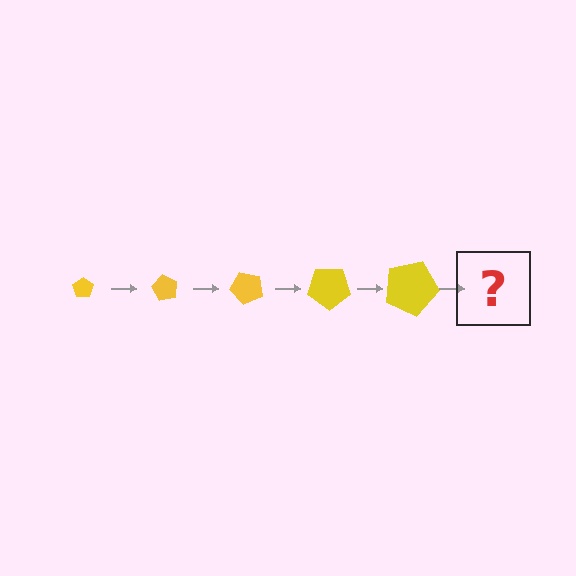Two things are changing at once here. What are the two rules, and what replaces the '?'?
The two rules are that the pentagon grows larger each step and it rotates 60 degrees each step. The '?' should be a pentagon, larger than the previous one and rotated 300 degrees from the start.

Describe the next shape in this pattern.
It should be a pentagon, larger than the previous one and rotated 300 degrees from the start.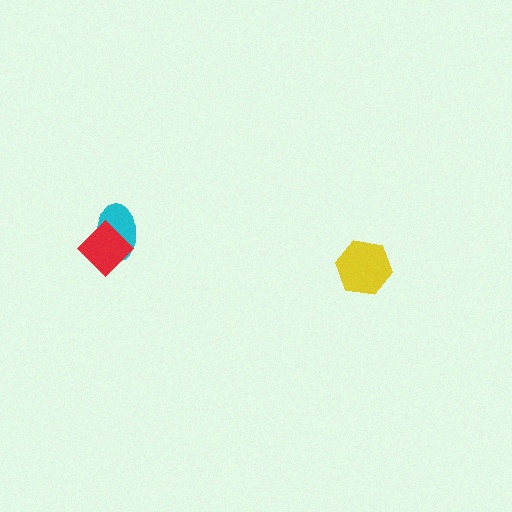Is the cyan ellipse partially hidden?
Yes, it is partially covered by another shape.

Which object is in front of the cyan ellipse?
The red diamond is in front of the cyan ellipse.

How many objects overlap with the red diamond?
1 object overlaps with the red diamond.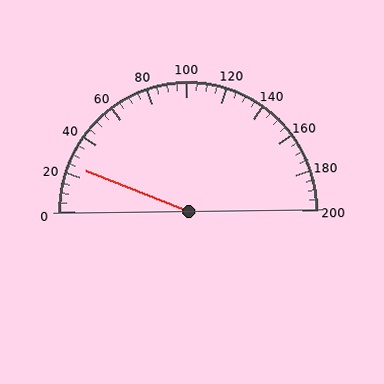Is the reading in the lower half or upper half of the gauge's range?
The reading is in the lower half of the range (0 to 200).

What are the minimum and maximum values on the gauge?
The gauge ranges from 0 to 200.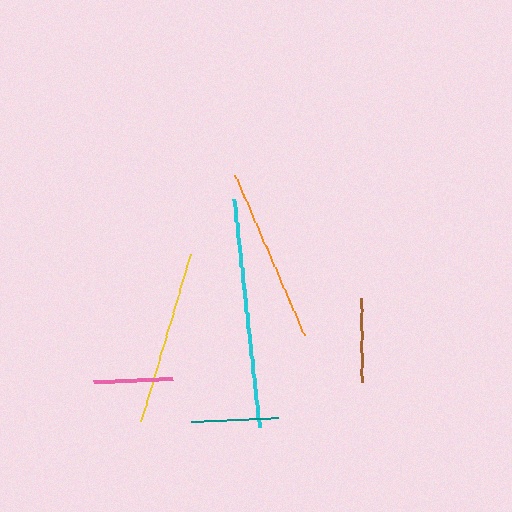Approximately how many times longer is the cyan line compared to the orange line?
The cyan line is approximately 1.3 times the length of the orange line.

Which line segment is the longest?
The cyan line is the longest at approximately 229 pixels.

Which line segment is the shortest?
The pink line is the shortest at approximately 79 pixels.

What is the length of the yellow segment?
The yellow segment is approximately 174 pixels long.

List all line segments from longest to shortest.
From longest to shortest: cyan, orange, yellow, teal, brown, pink.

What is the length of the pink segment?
The pink segment is approximately 79 pixels long.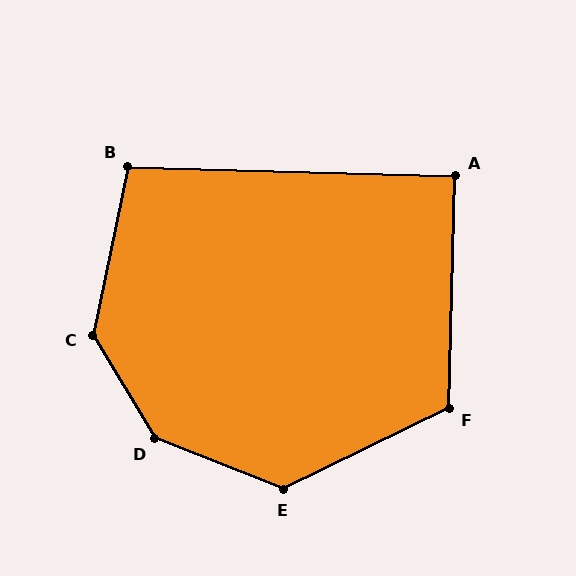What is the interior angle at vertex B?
Approximately 100 degrees (obtuse).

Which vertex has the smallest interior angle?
A, at approximately 90 degrees.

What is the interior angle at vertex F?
Approximately 117 degrees (obtuse).